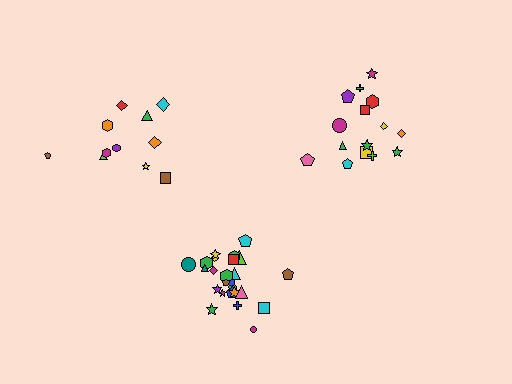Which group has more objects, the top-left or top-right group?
The top-right group.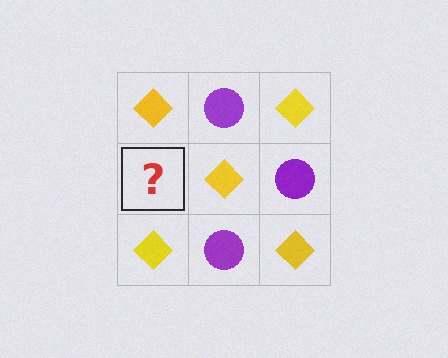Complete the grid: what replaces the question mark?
The question mark should be replaced with a purple circle.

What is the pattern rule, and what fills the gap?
The rule is that it alternates yellow diamond and purple circle in a checkerboard pattern. The gap should be filled with a purple circle.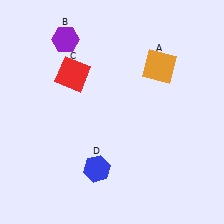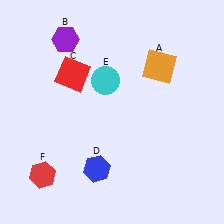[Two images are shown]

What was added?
A cyan circle (E), a red hexagon (F) were added in Image 2.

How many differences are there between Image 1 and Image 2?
There are 2 differences between the two images.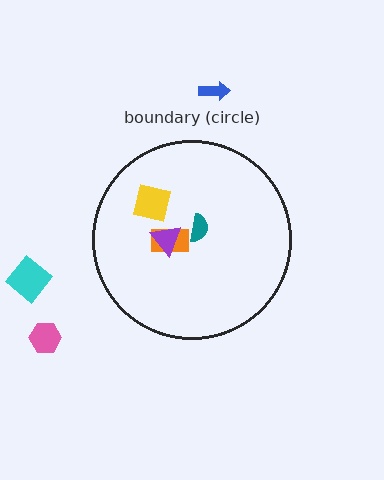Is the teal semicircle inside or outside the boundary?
Inside.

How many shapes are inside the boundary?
4 inside, 3 outside.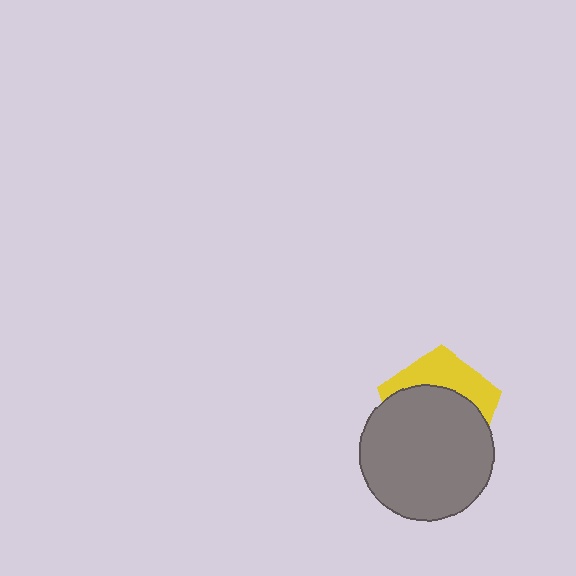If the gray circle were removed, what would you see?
You would see the complete yellow pentagon.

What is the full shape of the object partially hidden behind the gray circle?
The partially hidden object is a yellow pentagon.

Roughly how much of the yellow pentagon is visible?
A small part of it is visible (roughly 35%).